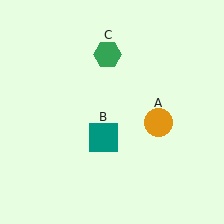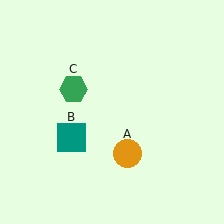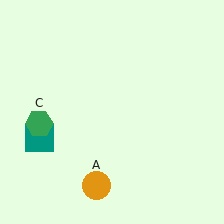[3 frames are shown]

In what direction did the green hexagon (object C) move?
The green hexagon (object C) moved down and to the left.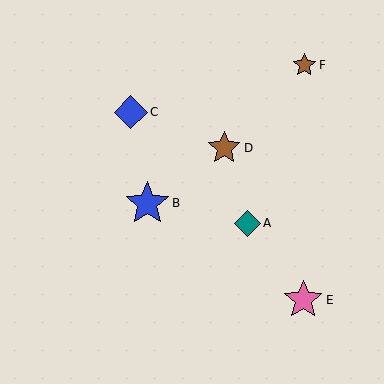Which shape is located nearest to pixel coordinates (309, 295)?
The pink star (labeled E) at (303, 300) is nearest to that location.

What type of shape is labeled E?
Shape E is a pink star.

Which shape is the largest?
The blue star (labeled B) is the largest.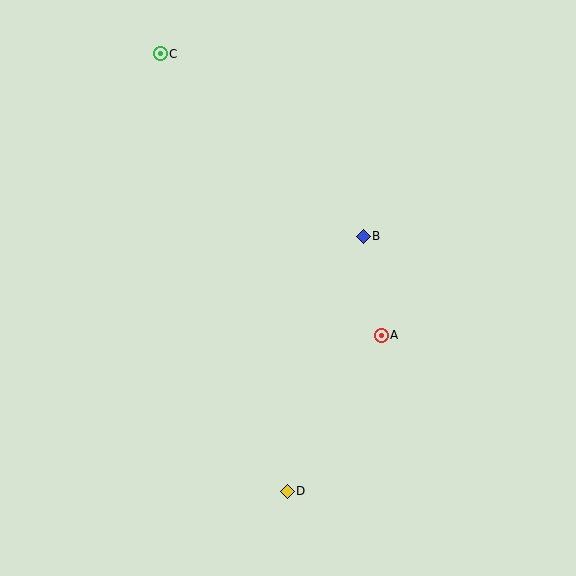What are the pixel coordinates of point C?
Point C is at (160, 54).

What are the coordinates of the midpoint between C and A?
The midpoint between C and A is at (271, 195).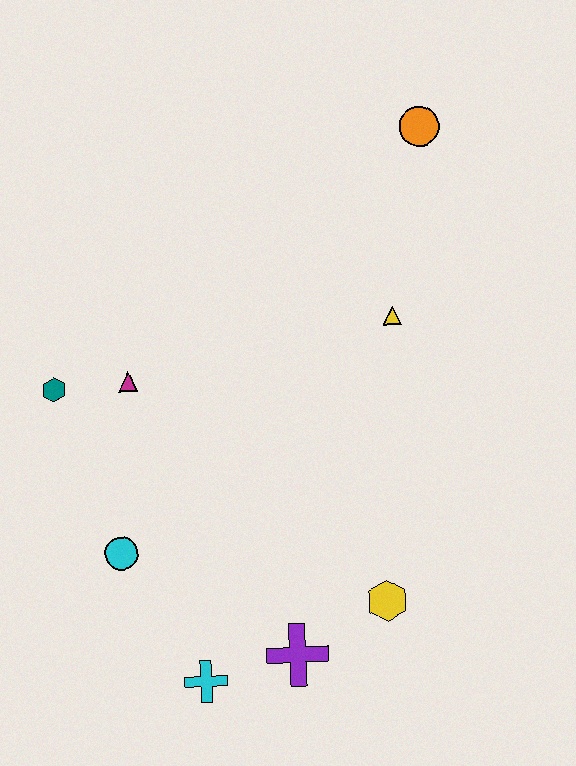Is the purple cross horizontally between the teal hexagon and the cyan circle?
No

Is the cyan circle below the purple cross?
No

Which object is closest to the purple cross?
The cyan cross is closest to the purple cross.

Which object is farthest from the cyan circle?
The orange circle is farthest from the cyan circle.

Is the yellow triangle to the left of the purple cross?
No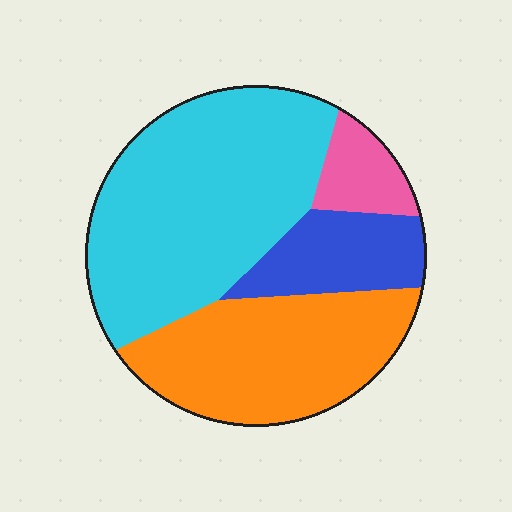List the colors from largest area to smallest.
From largest to smallest: cyan, orange, blue, pink.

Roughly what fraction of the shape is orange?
Orange takes up between a quarter and a half of the shape.